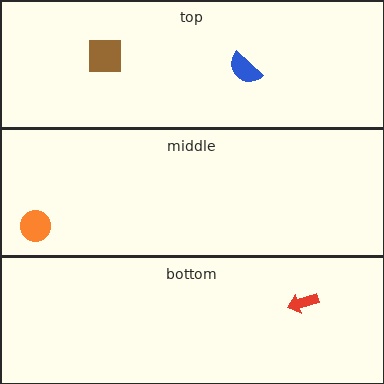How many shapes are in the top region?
2.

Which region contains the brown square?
The top region.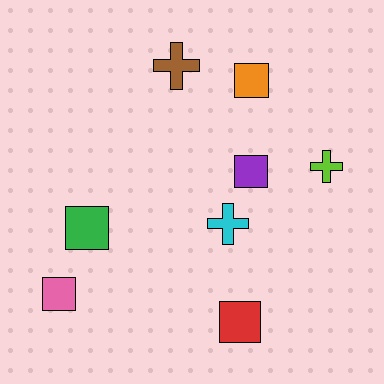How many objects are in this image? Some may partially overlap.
There are 8 objects.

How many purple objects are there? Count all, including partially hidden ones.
There is 1 purple object.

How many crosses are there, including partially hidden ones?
There are 3 crosses.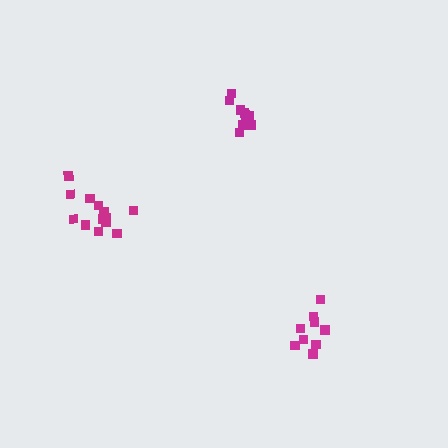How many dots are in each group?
Group 1: 10 dots, Group 2: 9 dots, Group 3: 13 dots (32 total).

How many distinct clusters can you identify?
There are 3 distinct clusters.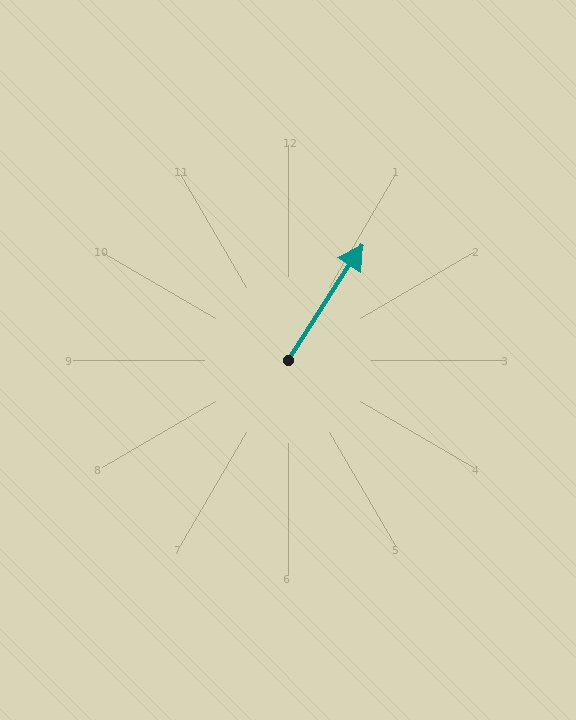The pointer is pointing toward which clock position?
Roughly 1 o'clock.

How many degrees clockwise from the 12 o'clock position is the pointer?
Approximately 33 degrees.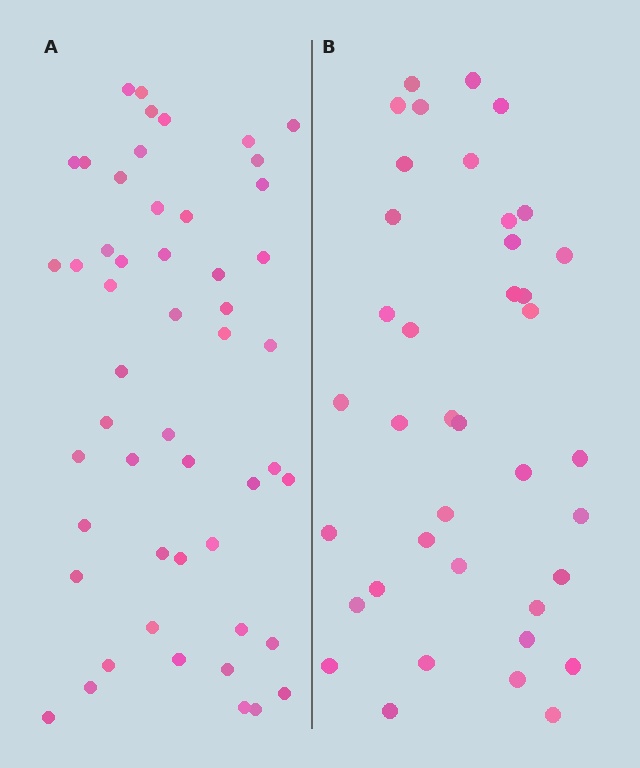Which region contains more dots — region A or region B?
Region A (the left region) has more dots.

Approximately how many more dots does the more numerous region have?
Region A has roughly 12 or so more dots than region B.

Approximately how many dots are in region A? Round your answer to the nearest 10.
About 50 dots. (The exact count is 51, which rounds to 50.)